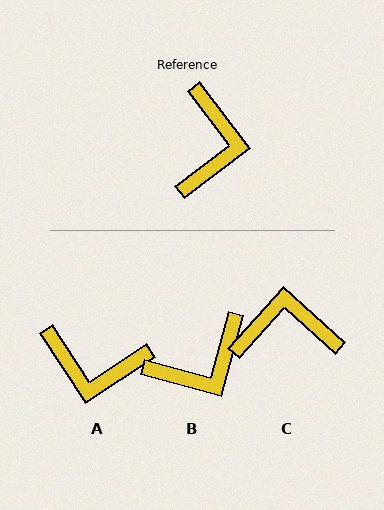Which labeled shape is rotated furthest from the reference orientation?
C, about 101 degrees away.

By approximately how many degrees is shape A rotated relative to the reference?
Approximately 94 degrees clockwise.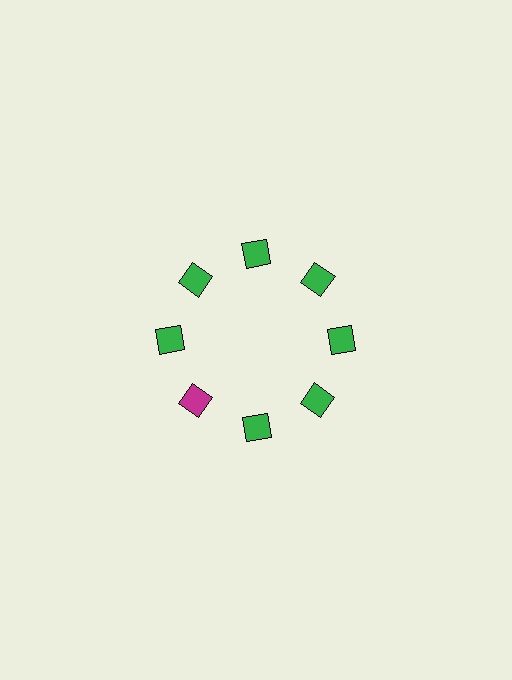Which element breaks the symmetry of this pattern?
The magenta diamond at roughly the 8 o'clock position breaks the symmetry. All other shapes are green diamonds.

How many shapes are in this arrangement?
There are 8 shapes arranged in a ring pattern.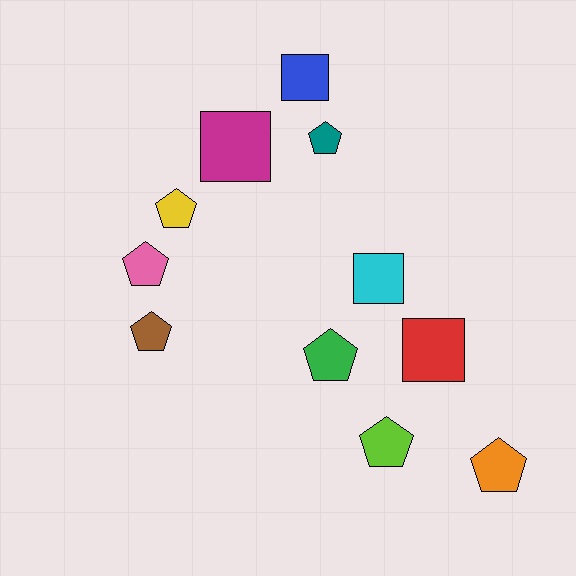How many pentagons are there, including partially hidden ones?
There are 7 pentagons.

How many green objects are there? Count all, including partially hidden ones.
There is 1 green object.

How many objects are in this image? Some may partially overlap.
There are 11 objects.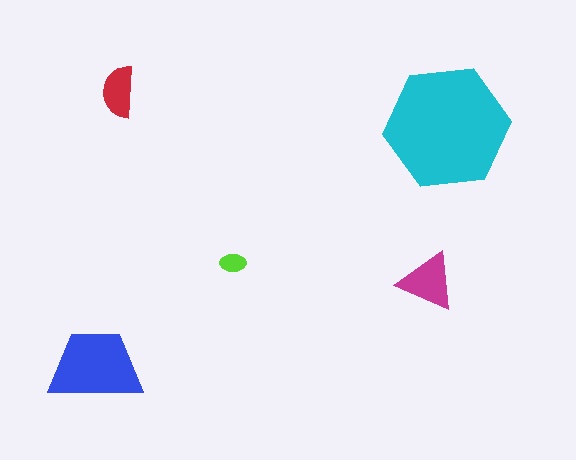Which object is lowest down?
The blue trapezoid is bottommost.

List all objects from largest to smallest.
The cyan hexagon, the blue trapezoid, the magenta triangle, the red semicircle, the lime ellipse.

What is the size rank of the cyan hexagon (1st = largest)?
1st.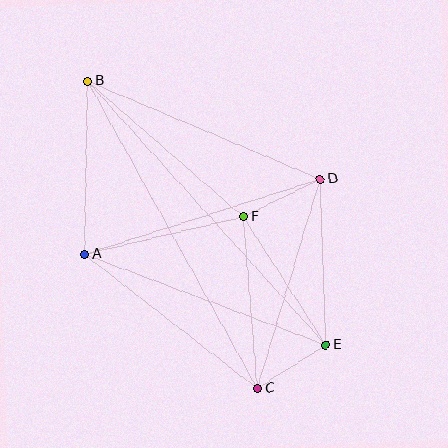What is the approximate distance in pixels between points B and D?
The distance between B and D is approximately 253 pixels.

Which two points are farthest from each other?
Points B and E are farthest from each other.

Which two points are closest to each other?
Points C and E are closest to each other.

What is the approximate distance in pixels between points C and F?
The distance between C and F is approximately 172 pixels.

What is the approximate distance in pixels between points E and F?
The distance between E and F is approximately 152 pixels.